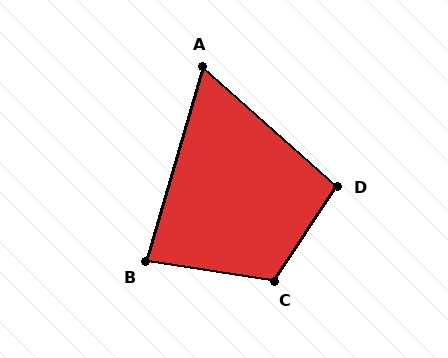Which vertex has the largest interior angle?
C, at approximately 115 degrees.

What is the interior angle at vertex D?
Approximately 98 degrees (obtuse).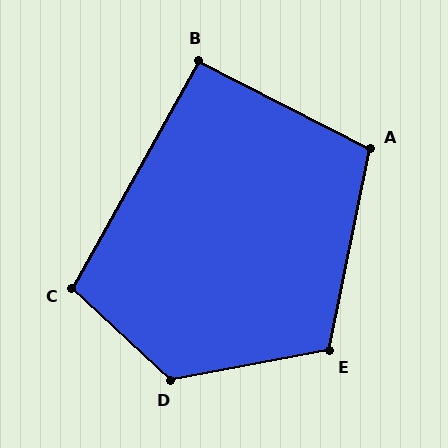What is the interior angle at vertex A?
Approximately 105 degrees (obtuse).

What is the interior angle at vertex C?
Approximately 104 degrees (obtuse).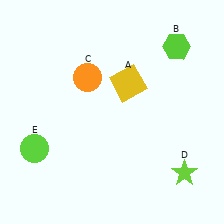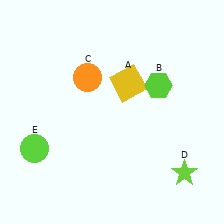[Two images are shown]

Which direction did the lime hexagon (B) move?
The lime hexagon (B) moved down.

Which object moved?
The lime hexagon (B) moved down.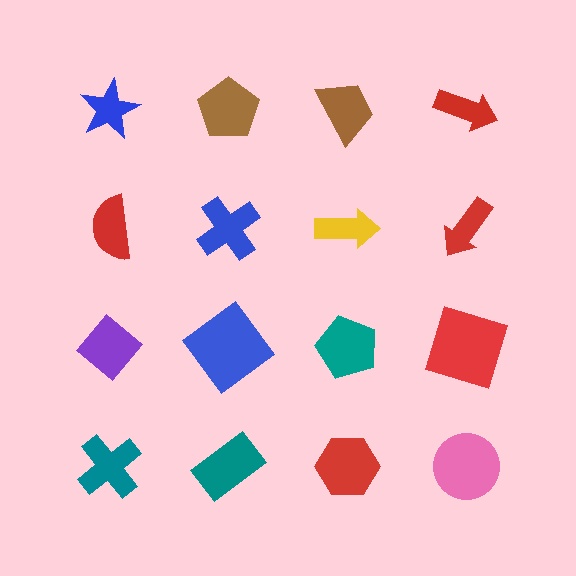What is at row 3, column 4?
A red square.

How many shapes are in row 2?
4 shapes.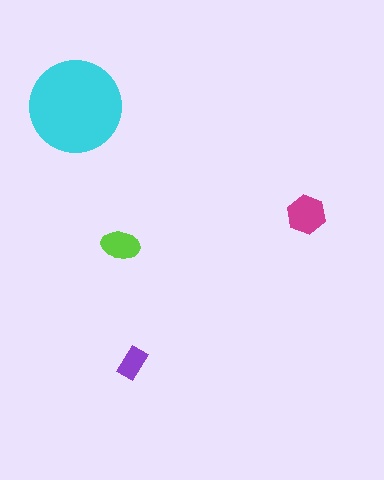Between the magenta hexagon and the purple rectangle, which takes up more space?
The magenta hexagon.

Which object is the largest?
The cyan circle.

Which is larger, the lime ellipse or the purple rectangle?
The lime ellipse.